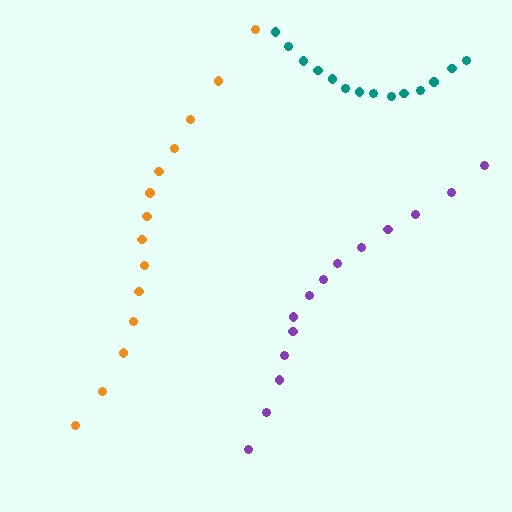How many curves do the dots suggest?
There are 3 distinct paths.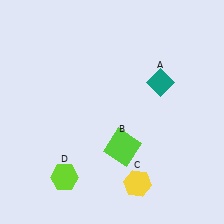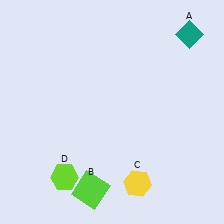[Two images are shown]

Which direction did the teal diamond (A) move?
The teal diamond (A) moved up.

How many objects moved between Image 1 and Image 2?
2 objects moved between the two images.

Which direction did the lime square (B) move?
The lime square (B) moved down.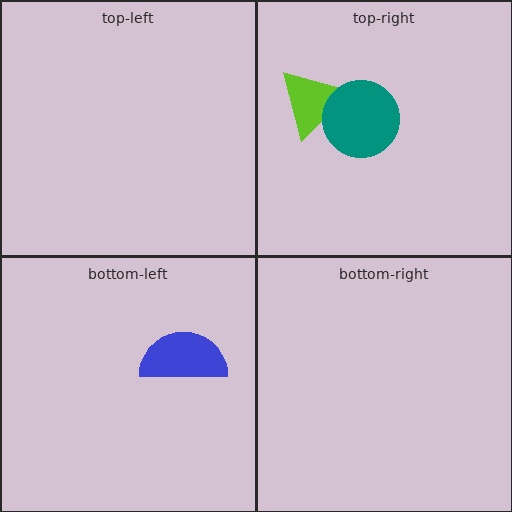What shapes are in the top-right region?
The lime triangle, the teal circle.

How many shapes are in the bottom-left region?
1.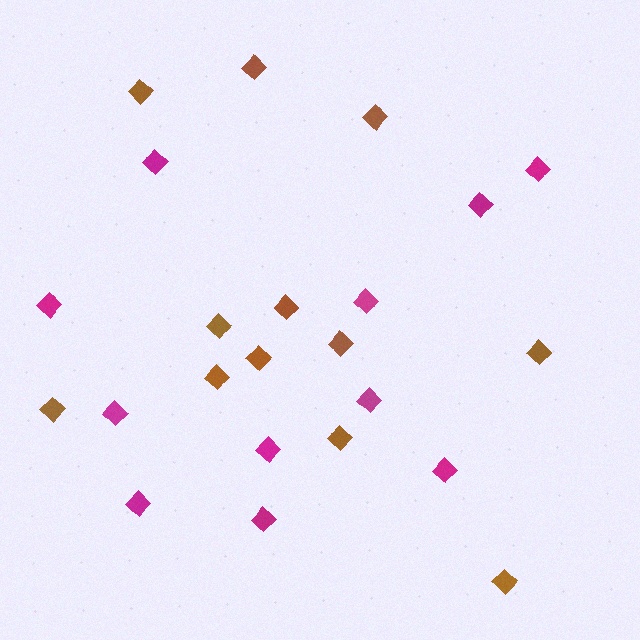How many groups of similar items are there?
There are 2 groups: one group of magenta diamonds (11) and one group of brown diamonds (12).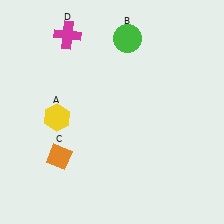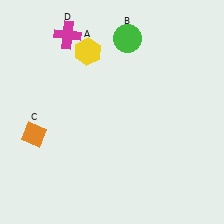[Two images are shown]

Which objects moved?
The objects that moved are: the yellow hexagon (A), the orange diamond (C).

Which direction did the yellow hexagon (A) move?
The yellow hexagon (A) moved up.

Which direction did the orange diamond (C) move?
The orange diamond (C) moved left.